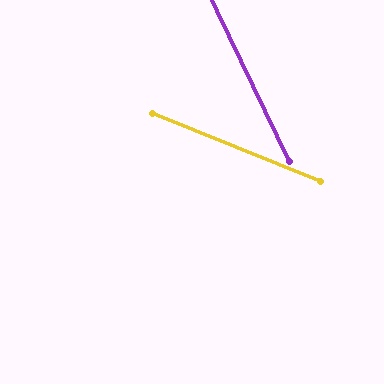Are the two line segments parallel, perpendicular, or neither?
Neither parallel nor perpendicular — they differ by about 43°.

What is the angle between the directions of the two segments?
Approximately 43 degrees.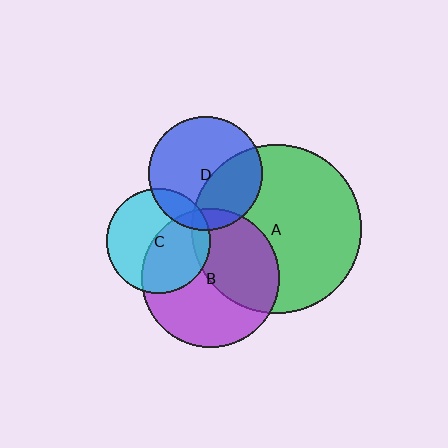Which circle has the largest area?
Circle A (green).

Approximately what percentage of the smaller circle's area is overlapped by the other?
Approximately 45%.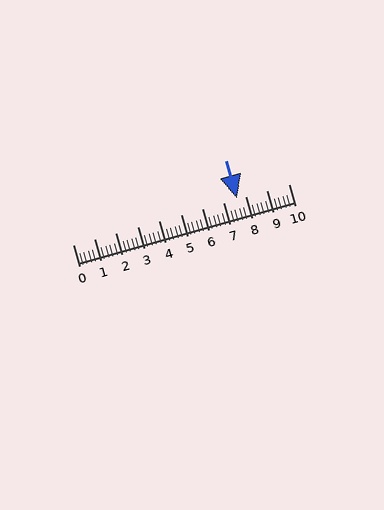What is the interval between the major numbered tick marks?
The major tick marks are spaced 1 units apart.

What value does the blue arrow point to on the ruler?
The blue arrow points to approximately 7.6.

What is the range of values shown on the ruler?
The ruler shows values from 0 to 10.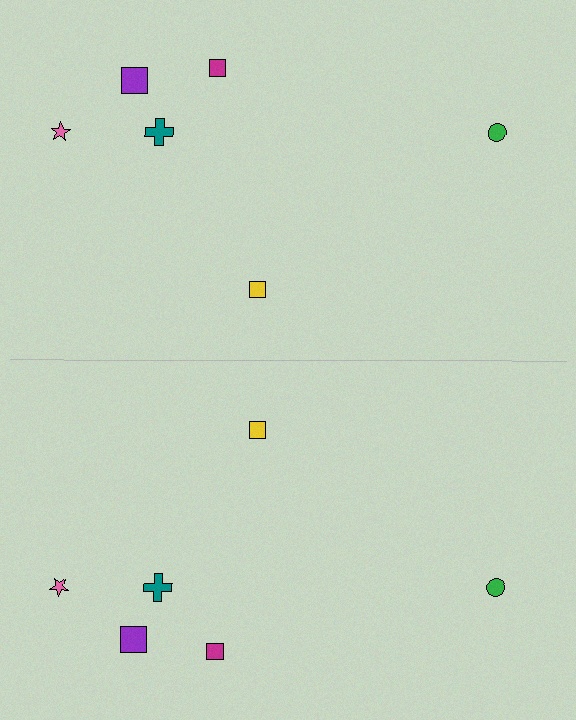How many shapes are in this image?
There are 12 shapes in this image.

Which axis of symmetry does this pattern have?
The pattern has a horizontal axis of symmetry running through the center of the image.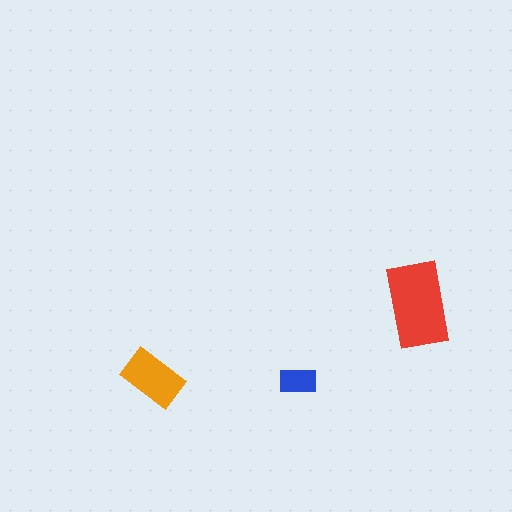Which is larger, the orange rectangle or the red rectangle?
The red one.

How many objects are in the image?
There are 3 objects in the image.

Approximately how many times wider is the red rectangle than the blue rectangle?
About 2.5 times wider.